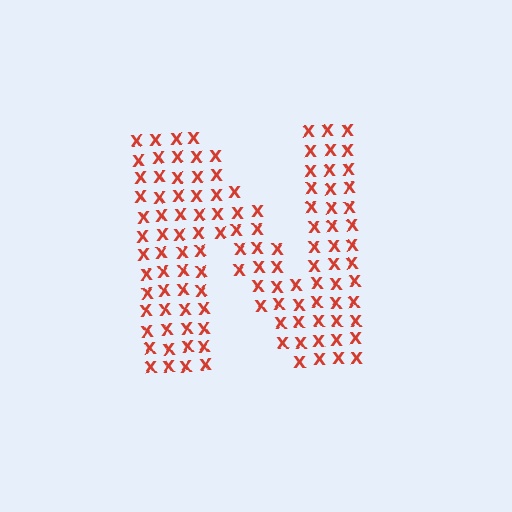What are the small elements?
The small elements are letter X's.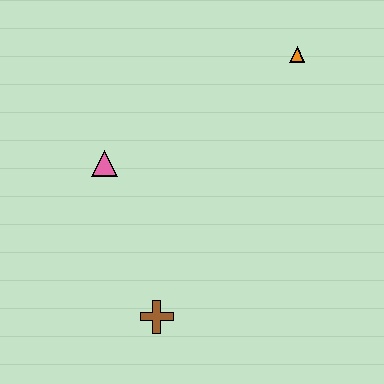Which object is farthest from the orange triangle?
The brown cross is farthest from the orange triangle.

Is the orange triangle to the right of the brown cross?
Yes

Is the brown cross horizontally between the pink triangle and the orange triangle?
Yes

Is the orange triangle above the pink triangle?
Yes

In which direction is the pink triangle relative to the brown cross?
The pink triangle is above the brown cross.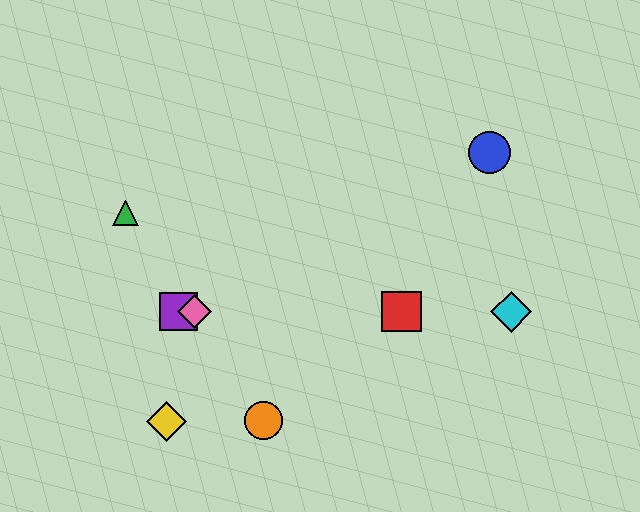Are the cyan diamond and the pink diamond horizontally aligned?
Yes, both are at y≈312.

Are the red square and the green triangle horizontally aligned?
No, the red square is at y≈312 and the green triangle is at y≈213.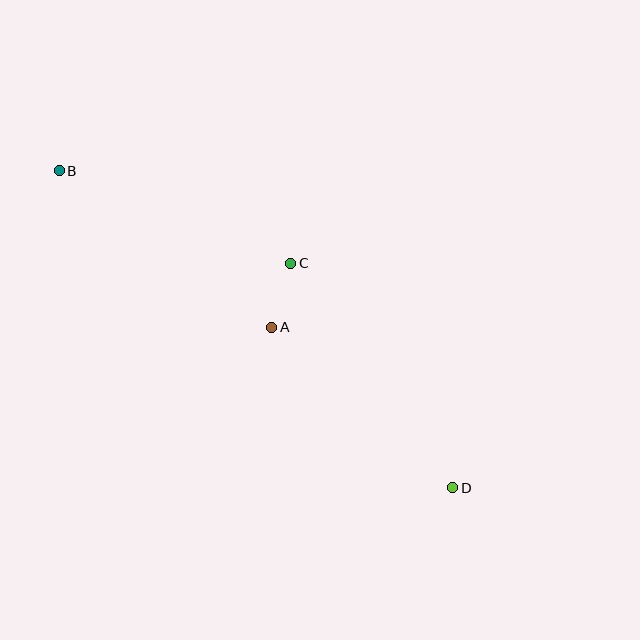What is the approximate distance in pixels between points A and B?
The distance between A and B is approximately 264 pixels.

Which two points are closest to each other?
Points A and C are closest to each other.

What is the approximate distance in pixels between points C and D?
The distance between C and D is approximately 277 pixels.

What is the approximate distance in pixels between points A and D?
The distance between A and D is approximately 242 pixels.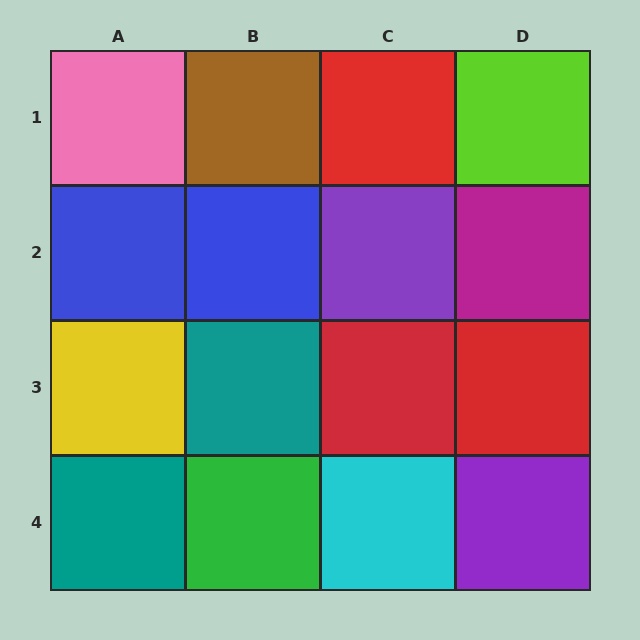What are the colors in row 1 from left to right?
Pink, brown, red, lime.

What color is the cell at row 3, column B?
Teal.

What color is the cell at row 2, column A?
Blue.